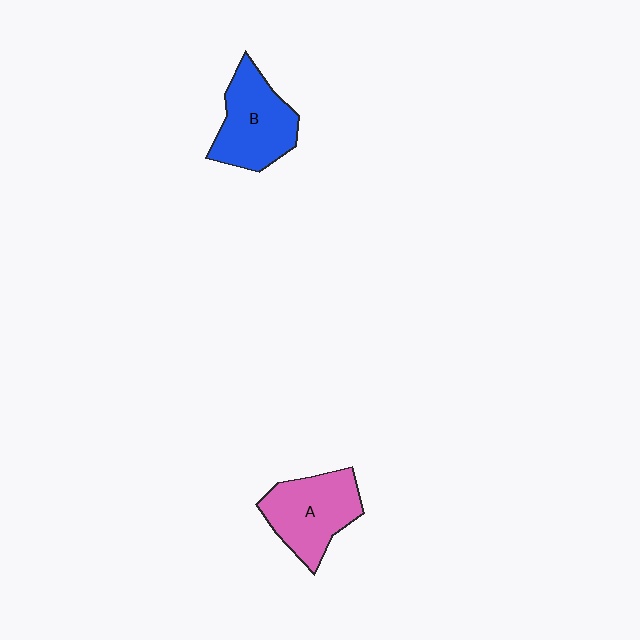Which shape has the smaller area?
Shape B (blue).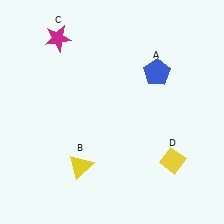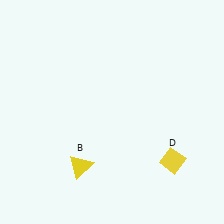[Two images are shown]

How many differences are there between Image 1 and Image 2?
There are 2 differences between the two images.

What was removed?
The magenta star (C), the blue pentagon (A) were removed in Image 2.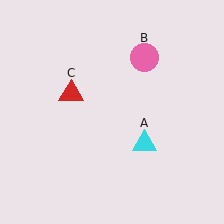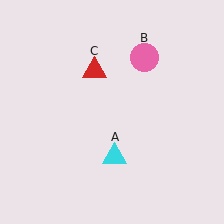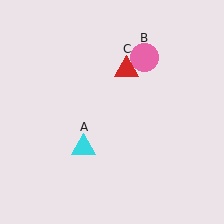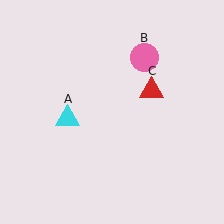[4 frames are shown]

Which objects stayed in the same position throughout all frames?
Pink circle (object B) remained stationary.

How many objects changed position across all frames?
2 objects changed position: cyan triangle (object A), red triangle (object C).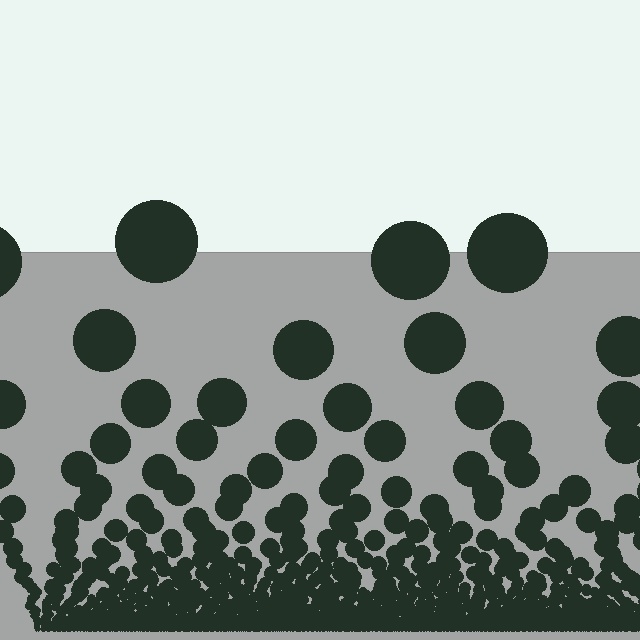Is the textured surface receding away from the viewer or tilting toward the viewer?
The surface appears to tilt toward the viewer. Texture elements get larger and sparser toward the top.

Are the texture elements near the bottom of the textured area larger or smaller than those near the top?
Smaller. The gradient is inverted — elements near the bottom are smaller and denser.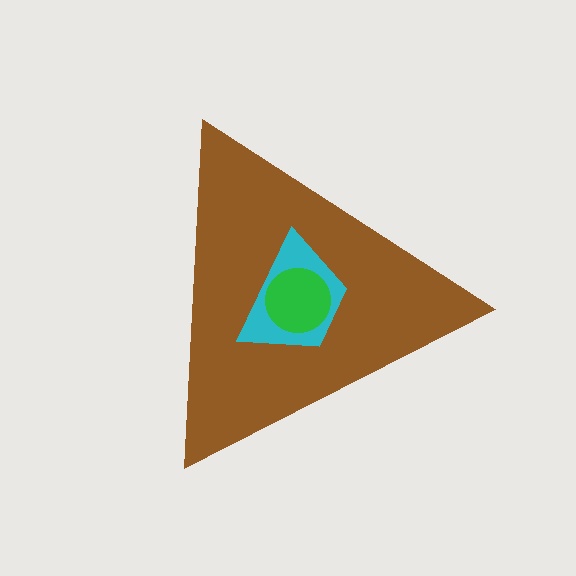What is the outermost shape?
The brown triangle.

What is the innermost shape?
The green circle.